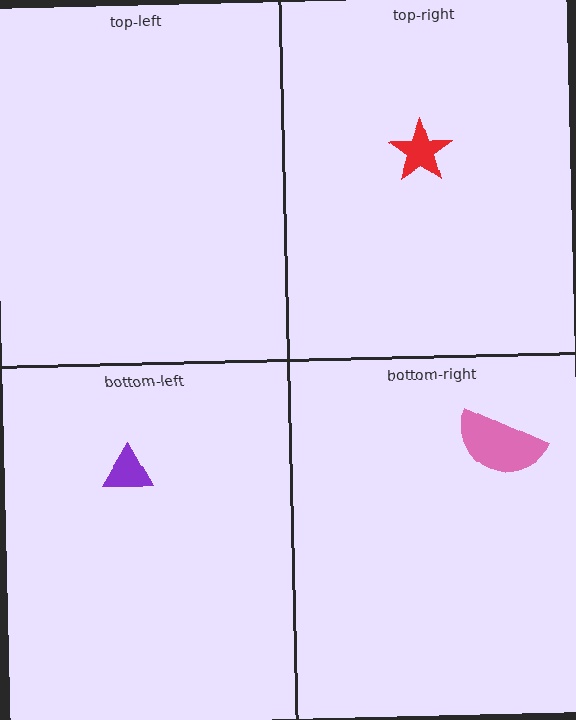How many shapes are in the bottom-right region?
1.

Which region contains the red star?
The top-right region.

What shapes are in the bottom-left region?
The purple triangle.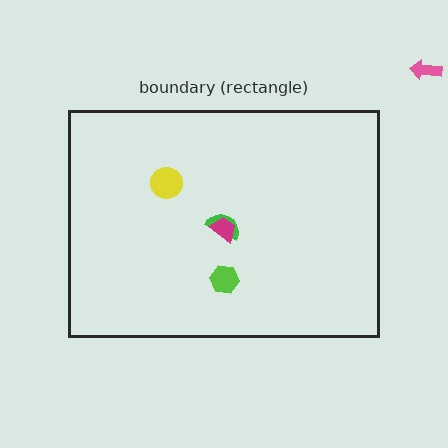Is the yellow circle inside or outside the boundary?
Inside.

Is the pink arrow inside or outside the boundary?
Outside.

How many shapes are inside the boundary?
4 inside, 1 outside.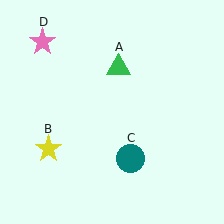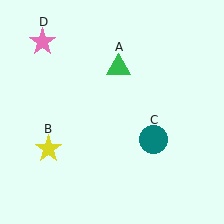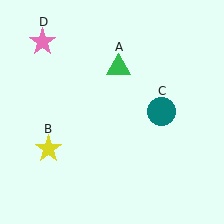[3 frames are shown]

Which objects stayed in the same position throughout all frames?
Green triangle (object A) and yellow star (object B) and pink star (object D) remained stationary.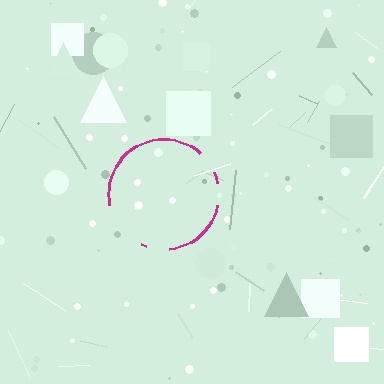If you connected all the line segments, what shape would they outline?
They would outline a circle.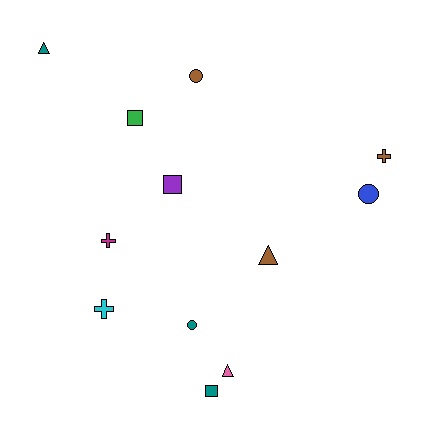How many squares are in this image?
There are 3 squares.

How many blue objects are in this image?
There is 1 blue object.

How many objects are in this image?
There are 12 objects.